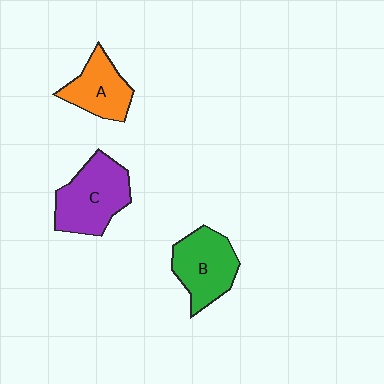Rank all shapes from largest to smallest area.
From largest to smallest: C (purple), B (green), A (orange).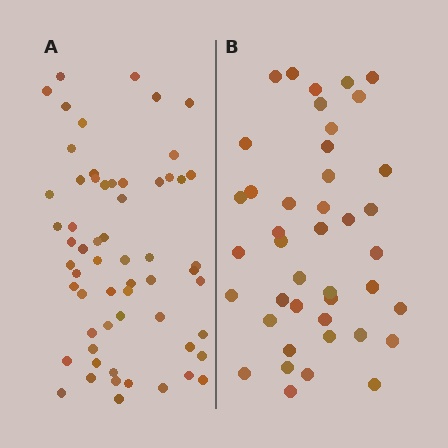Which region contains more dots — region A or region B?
Region A (the left region) has more dots.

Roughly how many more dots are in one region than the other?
Region A has approximately 20 more dots than region B.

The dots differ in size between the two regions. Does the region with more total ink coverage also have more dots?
No. Region B has more total ink coverage because its dots are larger, but region A actually contains more individual dots. Total area can be misleading — the number of items is what matters here.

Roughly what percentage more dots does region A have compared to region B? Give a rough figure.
About 45% more.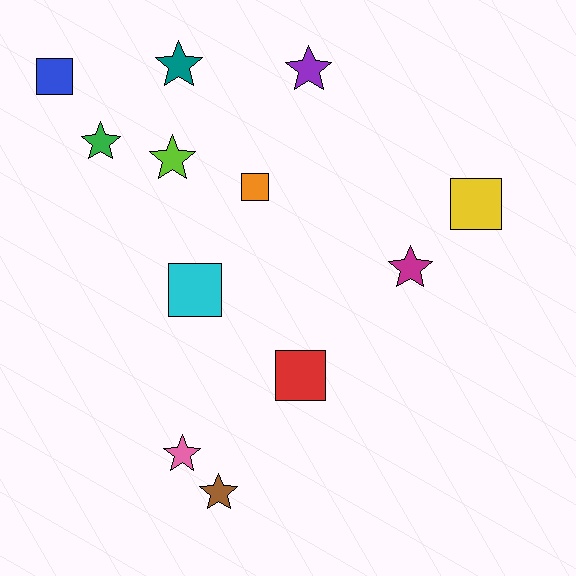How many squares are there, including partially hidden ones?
There are 5 squares.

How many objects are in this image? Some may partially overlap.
There are 12 objects.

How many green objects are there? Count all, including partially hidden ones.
There is 1 green object.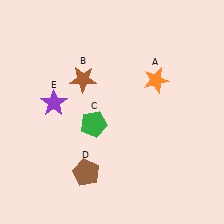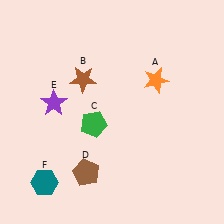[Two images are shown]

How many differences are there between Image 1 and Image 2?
There is 1 difference between the two images.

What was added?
A teal hexagon (F) was added in Image 2.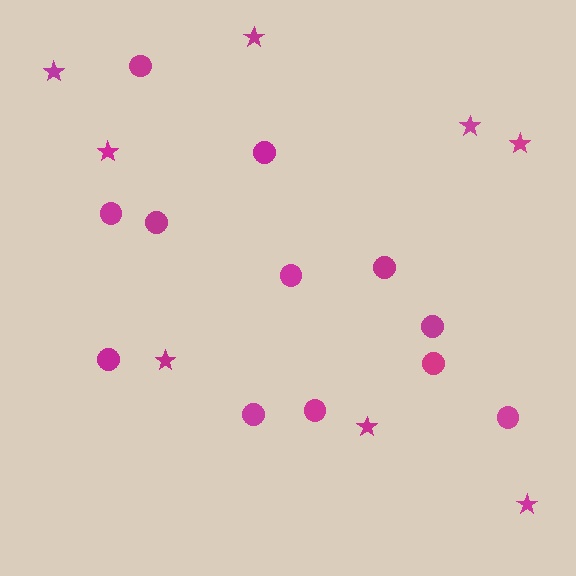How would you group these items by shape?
There are 2 groups: one group of stars (8) and one group of circles (12).